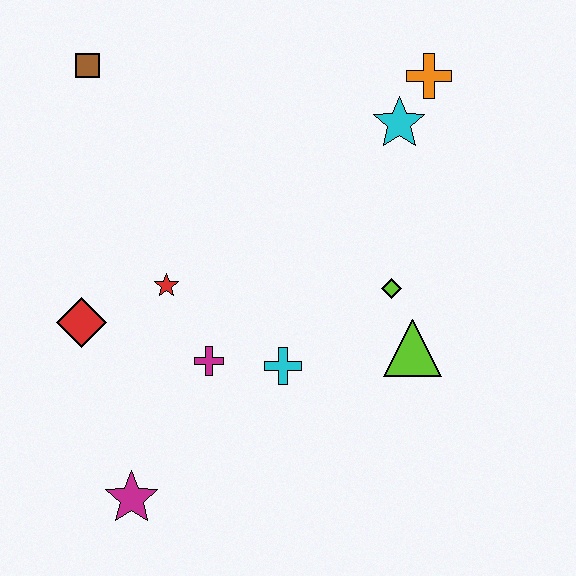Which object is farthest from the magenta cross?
The orange cross is farthest from the magenta cross.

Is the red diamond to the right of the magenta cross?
No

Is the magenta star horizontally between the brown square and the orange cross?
Yes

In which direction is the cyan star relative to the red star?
The cyan star is to the right of the red star.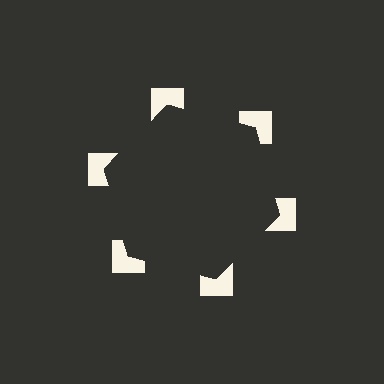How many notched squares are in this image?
There are 6 — one at each vertex of the illusory hexagon.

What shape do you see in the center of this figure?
An illusory hexagon — its edges are inferred from the aligned wedge cuts in the notched squares, not physically drawn.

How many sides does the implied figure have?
6 sides.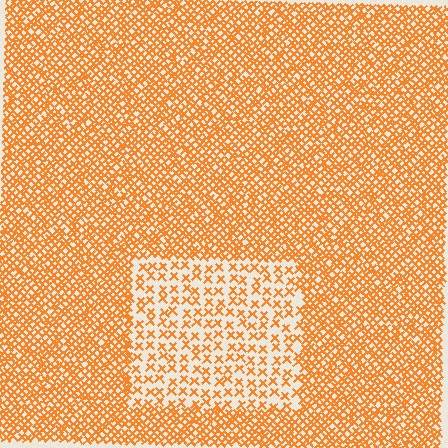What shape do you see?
I see a rectangle.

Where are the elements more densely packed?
The elements are more densely packed outside the rectangle boundary.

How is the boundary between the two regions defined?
The boundary is defined by a change in element density (approximately 2.3x ratio). All elements are the same color, size, and shape.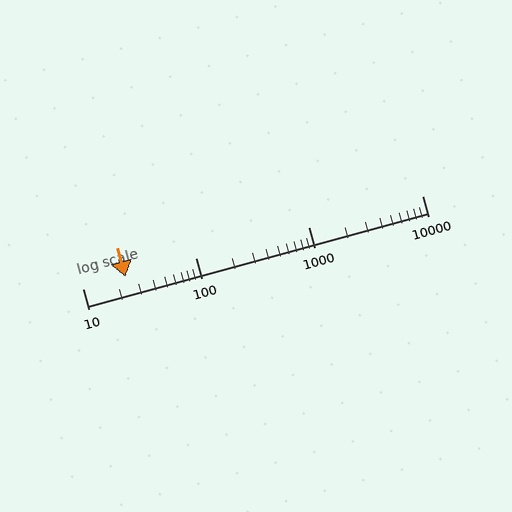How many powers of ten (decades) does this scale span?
The scale spans 3 decades, from 10 to 10000.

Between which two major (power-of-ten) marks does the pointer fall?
The pointer is between 10 and 100.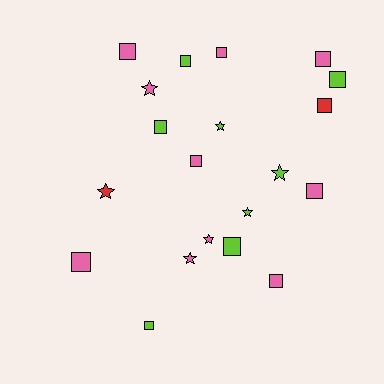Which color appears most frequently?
Pink, with 10 objects.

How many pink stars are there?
There are 3 pink stars.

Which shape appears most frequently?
Square, with 13 objects.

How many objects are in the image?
There are 20 objects.